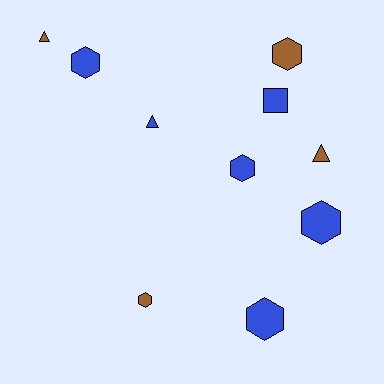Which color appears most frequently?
Blue, with 6 objects.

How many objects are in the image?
There are 10 objects.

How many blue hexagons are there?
There are 4 blue hexagons.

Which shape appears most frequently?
Hexagon, with 6 objects.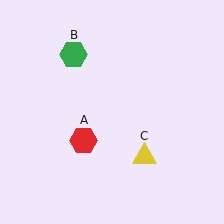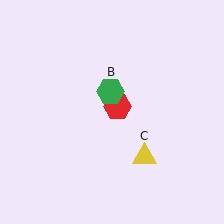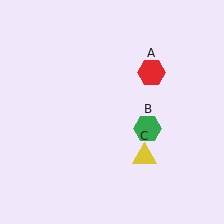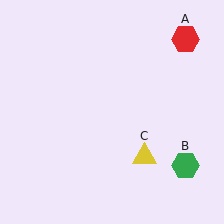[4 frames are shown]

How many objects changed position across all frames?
2 objects changed position: red hexagon (object A), green hexagon (object B).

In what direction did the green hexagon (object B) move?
The green hexagon (object B) moved down and to the right.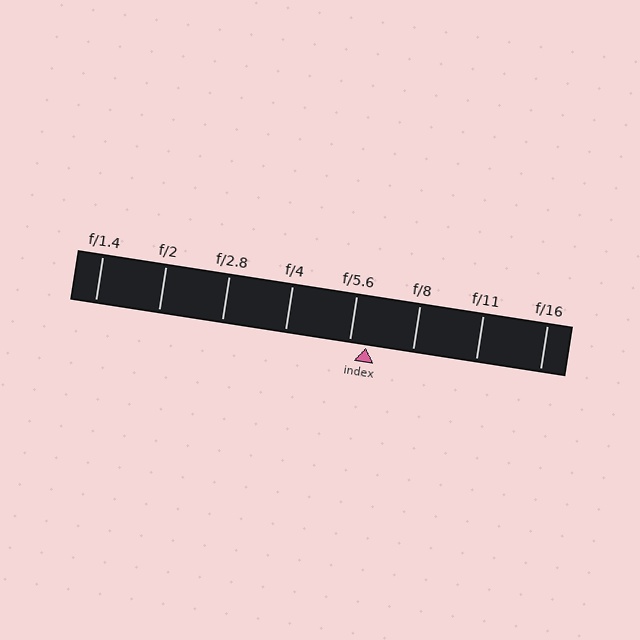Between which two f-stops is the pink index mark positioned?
The index mark is between f/5.6 and f/8.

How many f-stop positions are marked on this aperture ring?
There are 8 f-stop positions marked.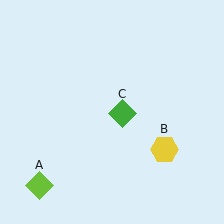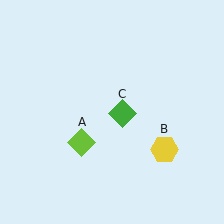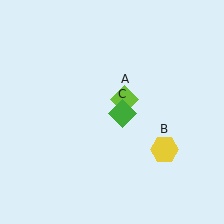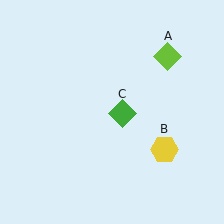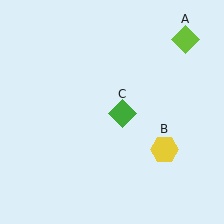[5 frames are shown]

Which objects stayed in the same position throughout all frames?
Yellow hexagon (object B) and green diamond (object C) remained stationary.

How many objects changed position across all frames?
1 object changed position: lime diamond (object A).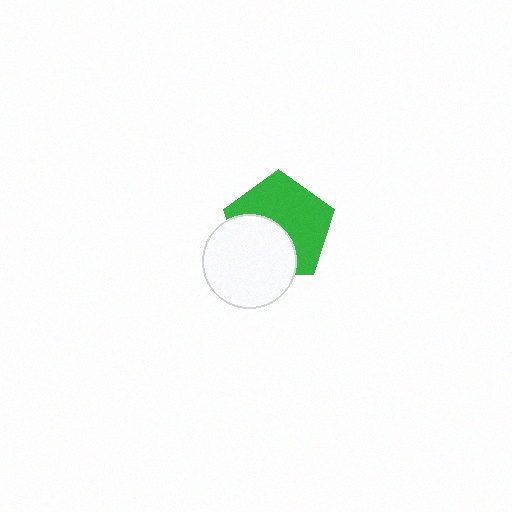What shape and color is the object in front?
The object in front is a white circle.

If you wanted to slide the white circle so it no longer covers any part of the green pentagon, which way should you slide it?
Slide it toward the lower-left — that is the most direct way to separate the two shapes.